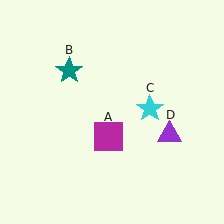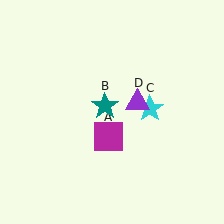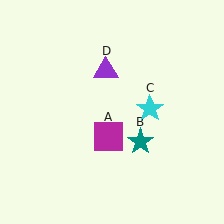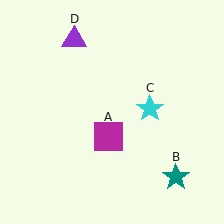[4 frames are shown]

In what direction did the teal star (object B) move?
The teal star (object B) moved down and to the right.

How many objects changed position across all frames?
2 objects changed position: teal star (object B), purple triangle (object D).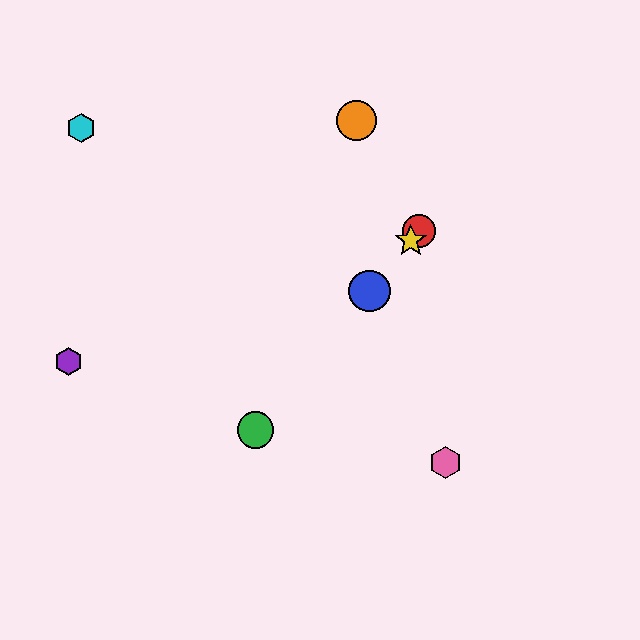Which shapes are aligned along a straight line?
The red circle, the blue circle, the green circle, the yellow star are aligned along a straight line.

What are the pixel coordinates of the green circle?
The green circle is at (256, 430).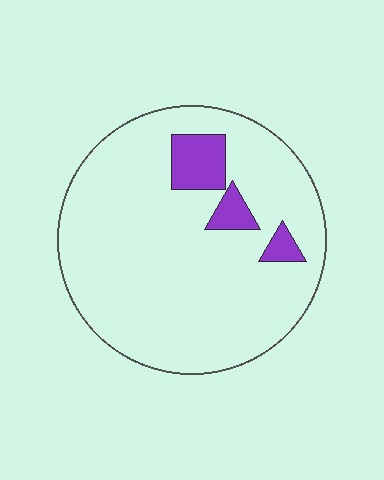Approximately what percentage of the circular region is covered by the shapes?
Approximately 10%.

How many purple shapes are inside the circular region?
3.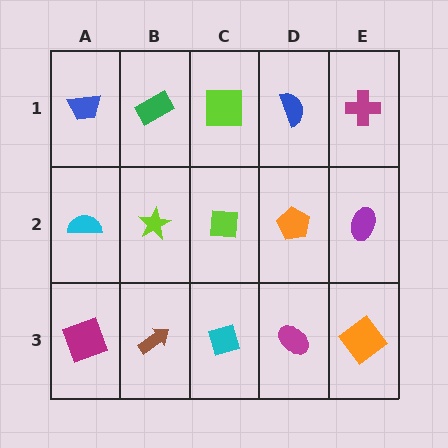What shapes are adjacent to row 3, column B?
A lime star (row 2, column B), a magenta square (row 3, column A), a cyan diamond (row 3, column C).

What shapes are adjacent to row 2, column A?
A blue trapezoid (row 1, column A), a magenta square (row 3, column A), a lime star (row 2, column B).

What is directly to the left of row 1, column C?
A green rectangle.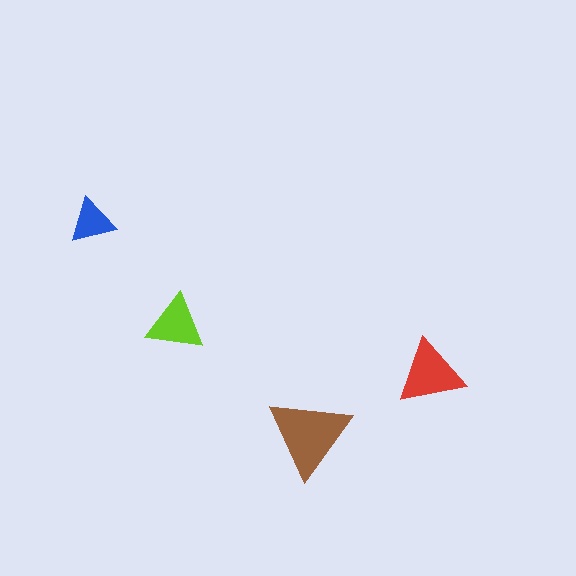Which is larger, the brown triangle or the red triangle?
The brown one.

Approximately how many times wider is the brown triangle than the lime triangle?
About 1.5 times wider.